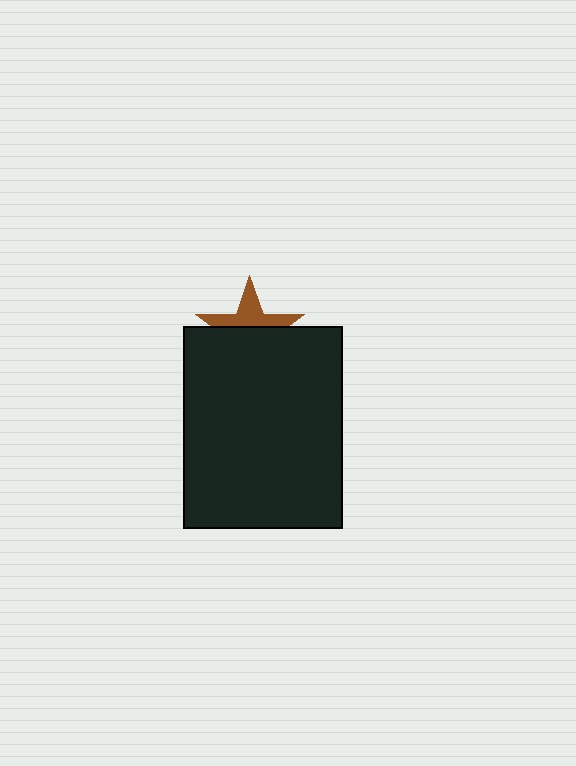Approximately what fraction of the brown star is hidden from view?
Roughly 58% of the brown star is hidden behind the black rectangle.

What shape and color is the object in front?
The object in front is a black rectangle.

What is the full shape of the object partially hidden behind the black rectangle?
The partially hidden object is a brown star.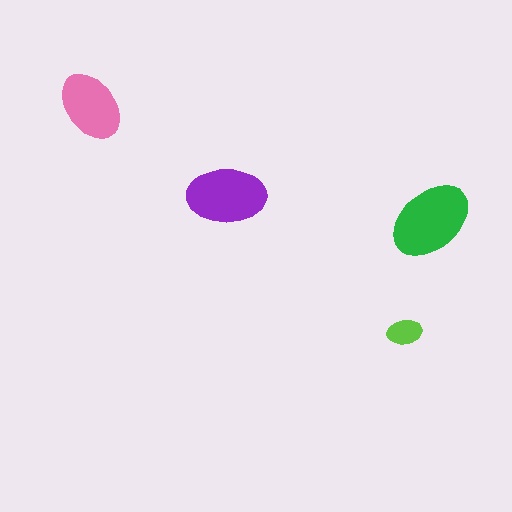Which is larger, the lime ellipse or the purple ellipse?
The purple one.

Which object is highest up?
The pink ellipse is topmost.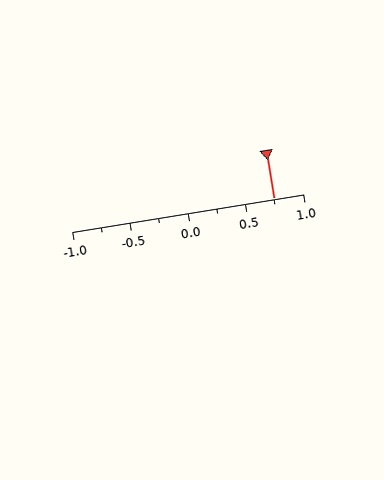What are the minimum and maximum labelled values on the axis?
The axis runs from -1.0 to 1.0.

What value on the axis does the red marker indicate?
The marker indicates approximately 0.75.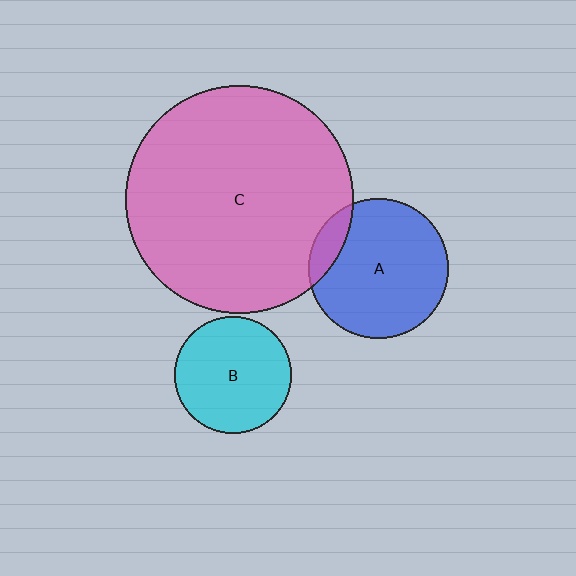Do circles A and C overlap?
Yes.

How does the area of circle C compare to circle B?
Approximately 3.8 times.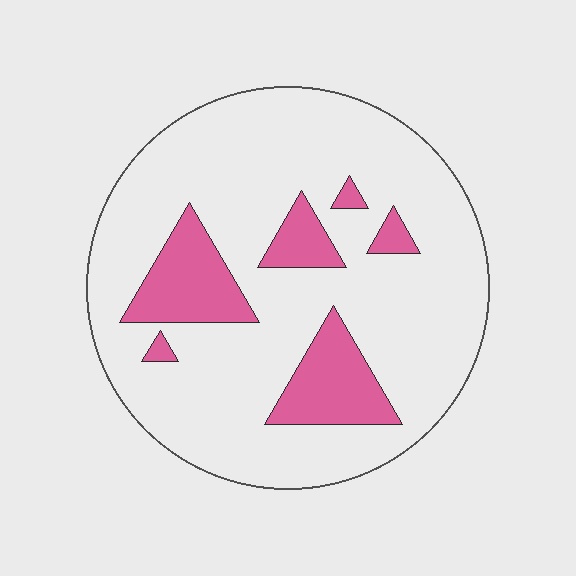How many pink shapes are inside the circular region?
6.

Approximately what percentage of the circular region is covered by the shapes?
Approximately 20%.